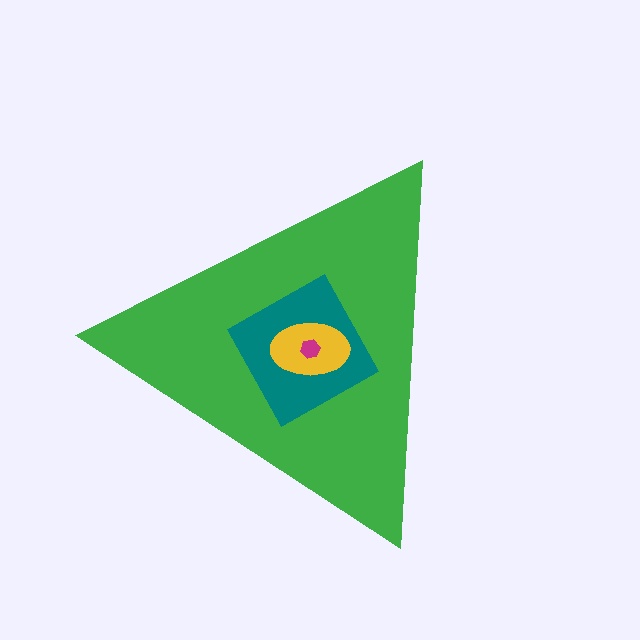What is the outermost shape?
The green triangle.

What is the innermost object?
The magenta hexagon.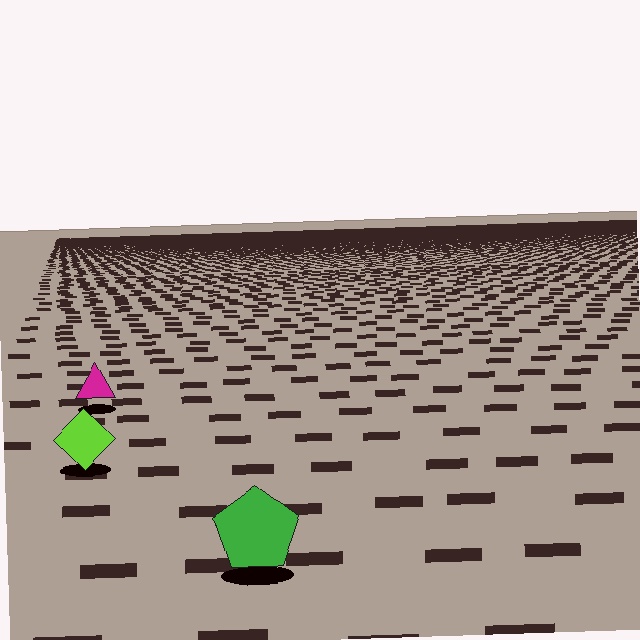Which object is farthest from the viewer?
The magenta triangle is farthest from the viewer. It appears smaller and the ground texture around it is denser.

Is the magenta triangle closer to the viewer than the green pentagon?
No. The green pentagon is closer — you can tell from the texture gradient: the ground texture is coarser near it.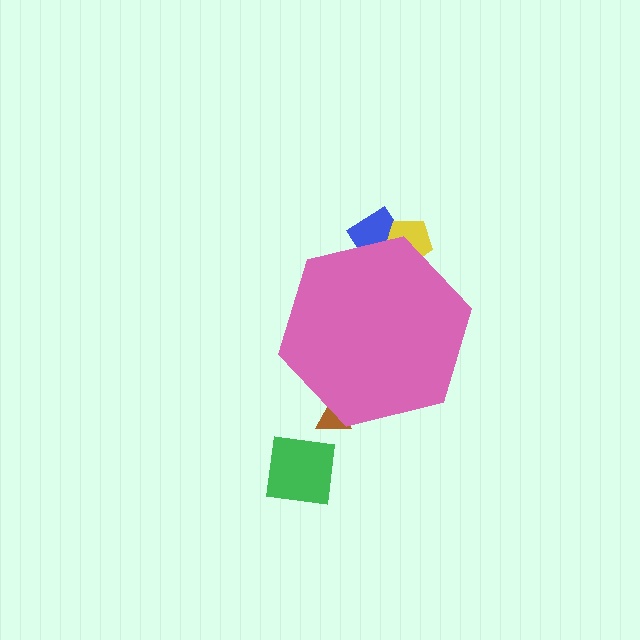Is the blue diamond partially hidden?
Yes, the blue diamond is partially hidden behind the pink hexagon.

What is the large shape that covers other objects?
A pink hexagon.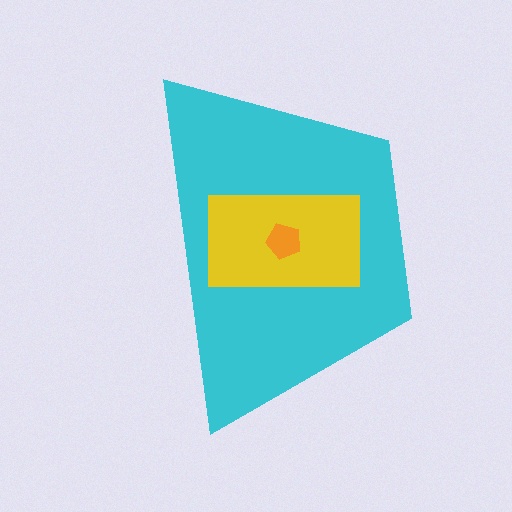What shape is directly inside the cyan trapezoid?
The yellow rectangle.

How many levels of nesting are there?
3.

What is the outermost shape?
The cyan trapezoid.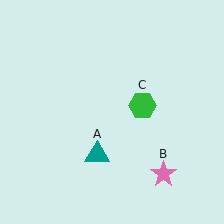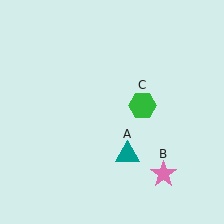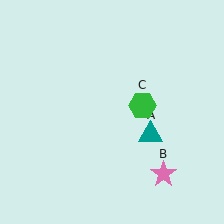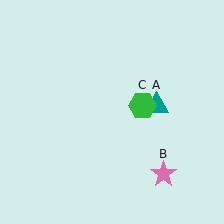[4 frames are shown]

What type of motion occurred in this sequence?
The teal triangle (object A) rotated counterclockwise around the center of the scene.